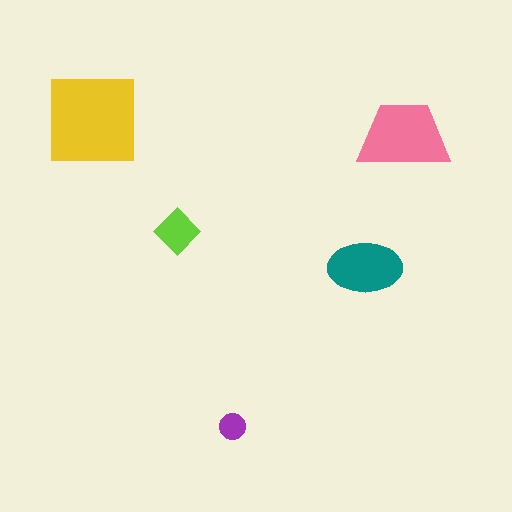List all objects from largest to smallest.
The yellow square, the pink trapezoid, the teal ellipse, the lime diamond, the purple circle.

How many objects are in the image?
There are 5 objects in the image.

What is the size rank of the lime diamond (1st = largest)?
4th.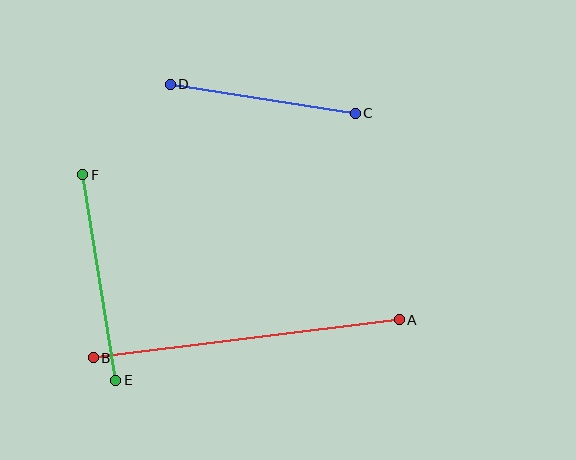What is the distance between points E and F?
The distance is approximately 208 pixels.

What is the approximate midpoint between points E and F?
The midpoint is at approximately (99, 278) pixels.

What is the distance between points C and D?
The distance is approximately 187 pixels.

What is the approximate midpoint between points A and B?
The midpoint is at approximately (246, 339) pixels.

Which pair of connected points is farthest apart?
Points A and B are farthest apart.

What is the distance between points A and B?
The distance is approximately 308 pixels.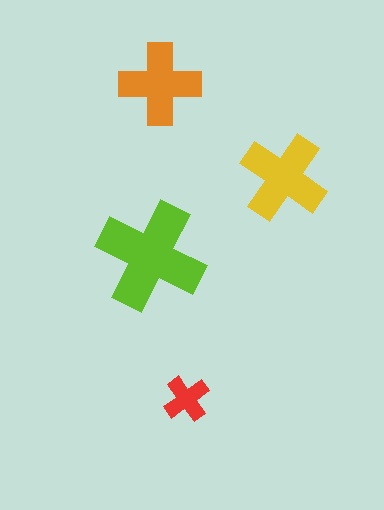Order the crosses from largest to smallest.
the lime one, the yellow one, the orange one, the red one.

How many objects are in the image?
There are 4 objects in the image.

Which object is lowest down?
The red cross is bottommost.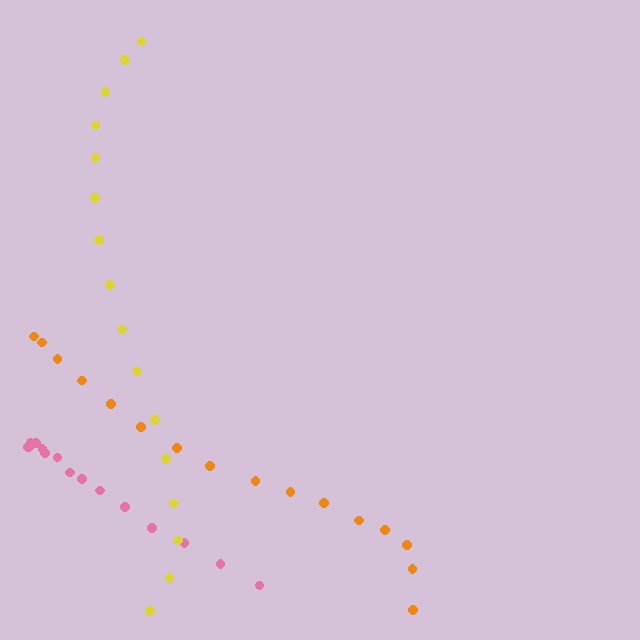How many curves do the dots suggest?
There are 3 distinct paths.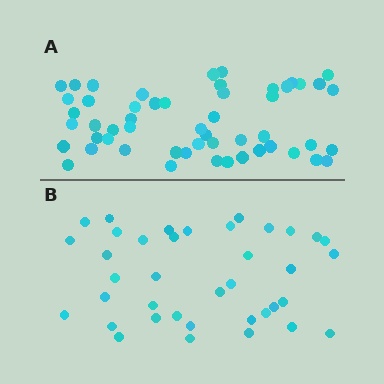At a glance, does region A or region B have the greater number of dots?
Region A (the top region) has more dots.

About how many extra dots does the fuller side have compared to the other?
Region A has approximately 15 more dots than region B.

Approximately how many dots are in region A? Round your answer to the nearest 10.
About 50 dots. (The exact count is 53, which rounds to 50.)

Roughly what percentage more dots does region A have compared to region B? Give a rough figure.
About 40% more.